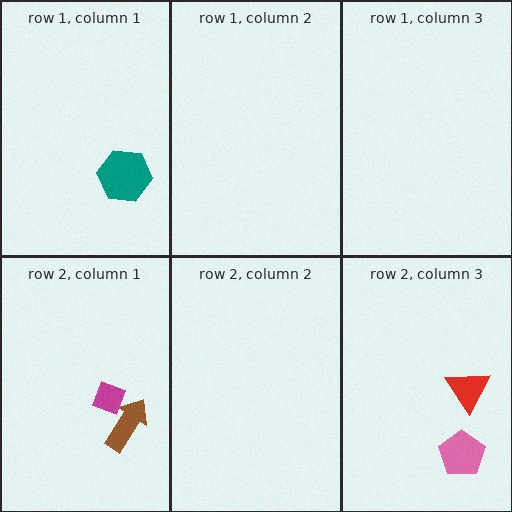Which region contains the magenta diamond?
The row 2, column 1 region.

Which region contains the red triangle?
The row 2, column 3 region.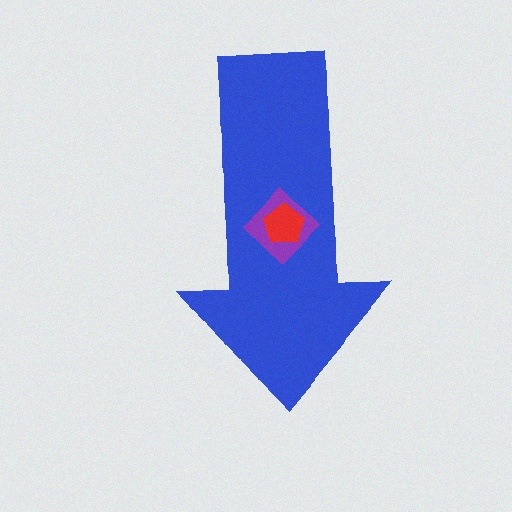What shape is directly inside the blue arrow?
The purple diamond.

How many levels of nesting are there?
3.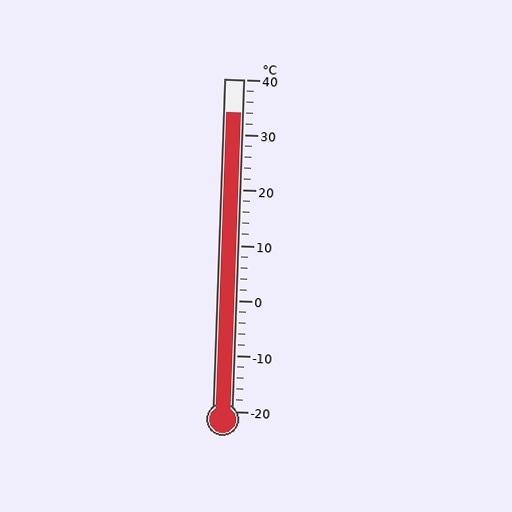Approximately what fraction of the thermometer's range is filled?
The thermometer is filled to approximately 90% of its range.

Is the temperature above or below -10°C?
The temperature is above -10°C.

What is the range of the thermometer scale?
The thermometer scale ranges from -20°C to 40°C.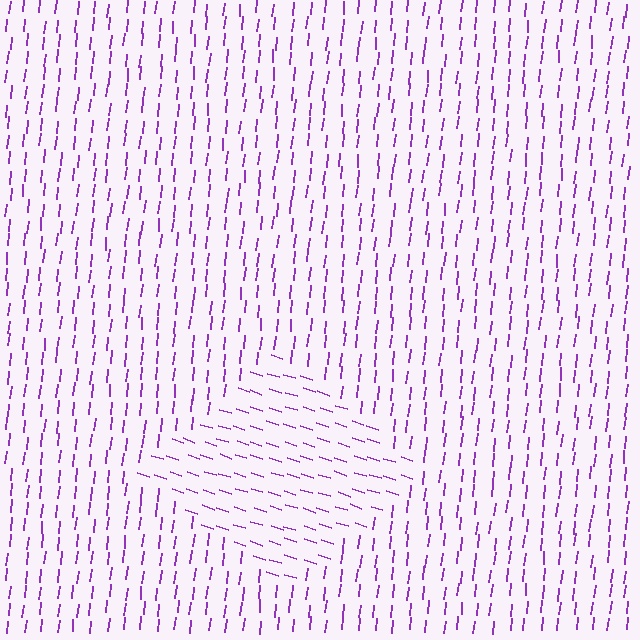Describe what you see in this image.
The image is filled with small purple line segments. A diamond region in the image has lines oriented differently from the surrounding lines, creating a visible texture boundary.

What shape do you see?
I see a diamond.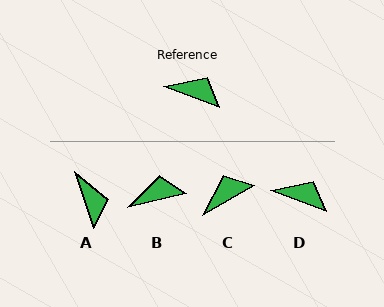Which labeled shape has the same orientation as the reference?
D.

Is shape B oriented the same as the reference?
No, it is off by about 34 degrees.